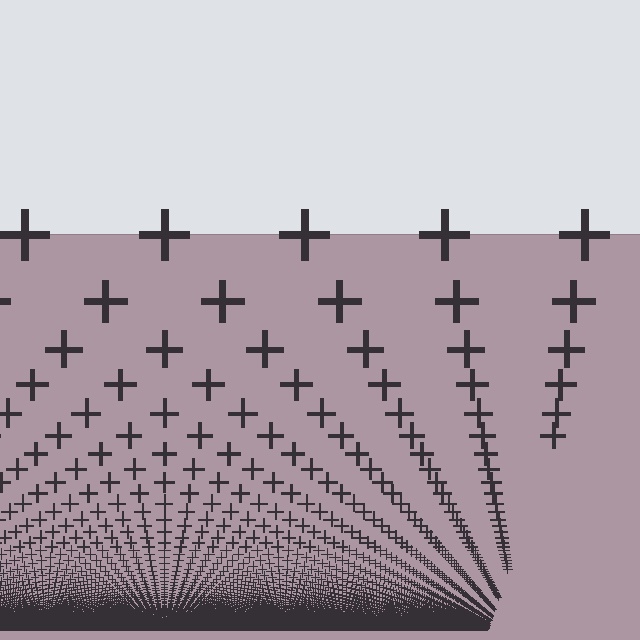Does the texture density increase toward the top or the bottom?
Density increases toward the bottom.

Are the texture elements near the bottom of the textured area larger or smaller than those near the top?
Smaller. The gradient is inverted — elements near the bottom are smaller and denser.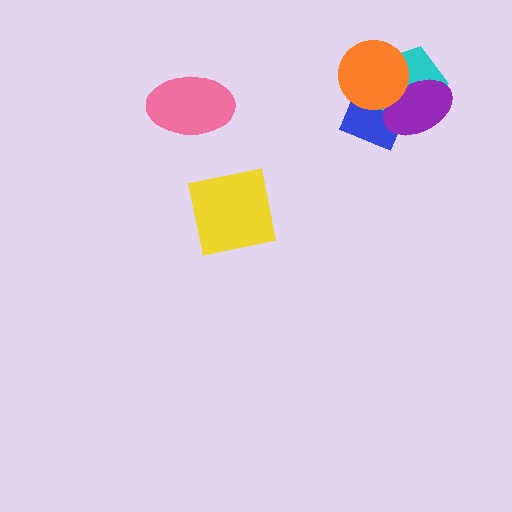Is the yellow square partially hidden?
No, no other shape covers it.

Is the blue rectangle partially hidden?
Yes, it is partially covered by another shape.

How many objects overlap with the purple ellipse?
3 objects overlap with the purple ellipse.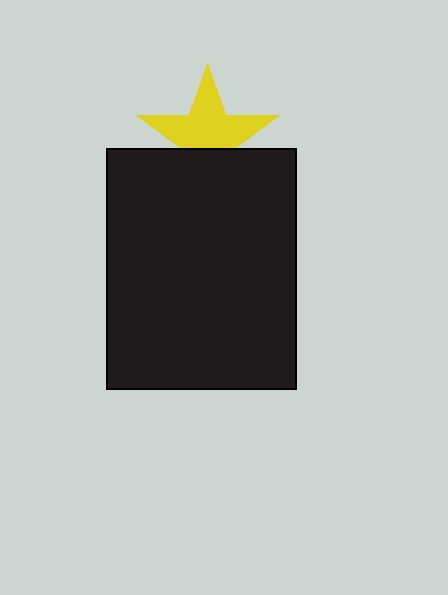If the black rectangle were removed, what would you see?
You would see the complete yellow star.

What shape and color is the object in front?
The object in front is a black rectangle.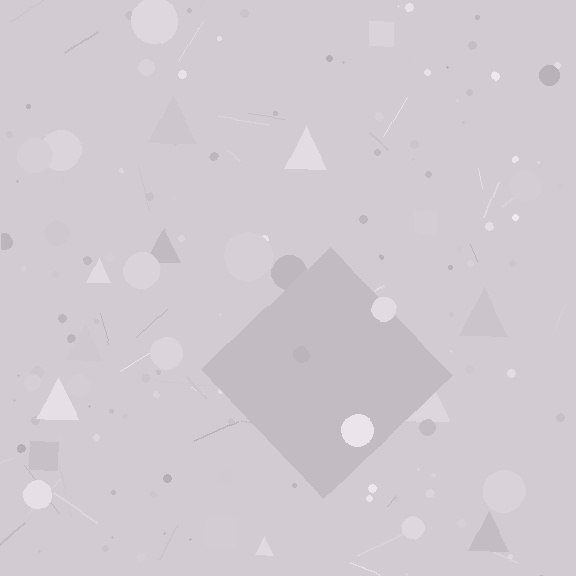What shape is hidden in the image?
A diamond is hidden in the image.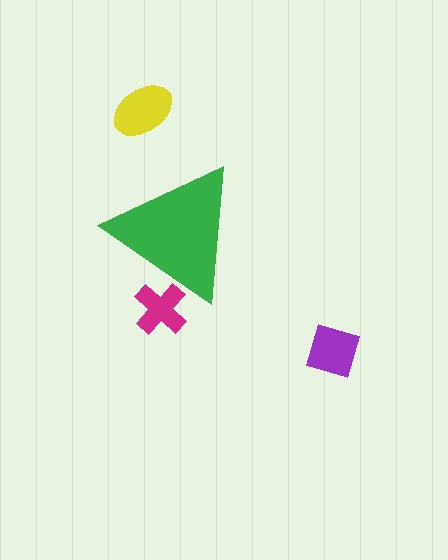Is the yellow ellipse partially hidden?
No, the yellow ellipse is fully visible.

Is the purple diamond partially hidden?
No, the purple diamond is fully visible.